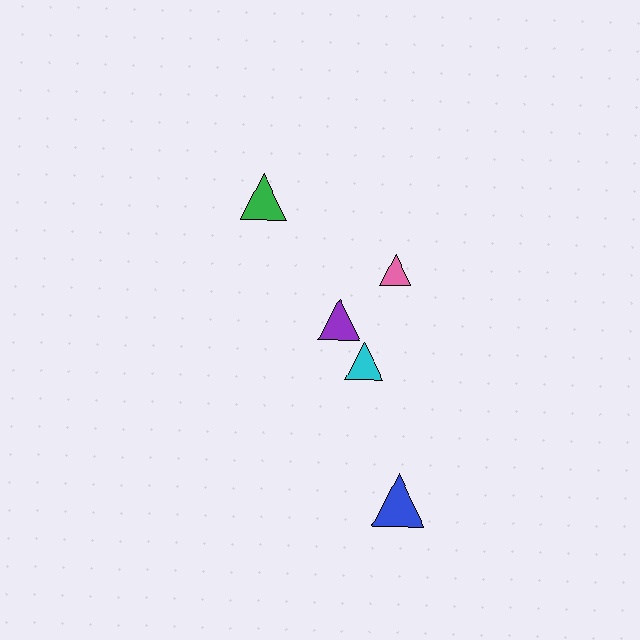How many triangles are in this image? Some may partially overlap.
There are 5 triangles.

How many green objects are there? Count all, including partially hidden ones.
There is 1 green object.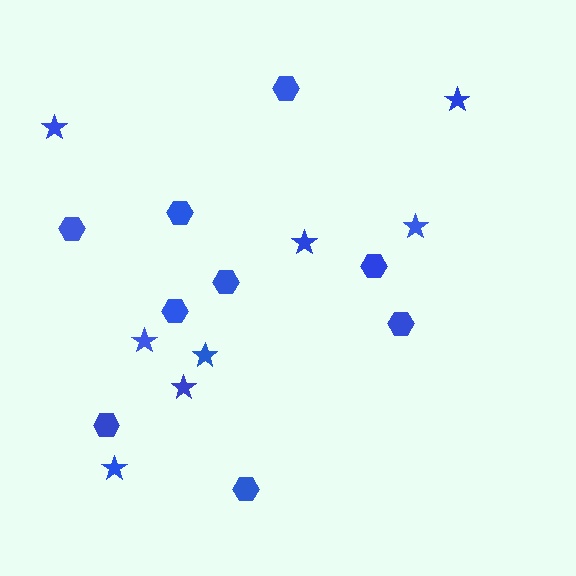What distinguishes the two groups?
There are 2 groups: one group of stars (8) and one group of hexagons (9).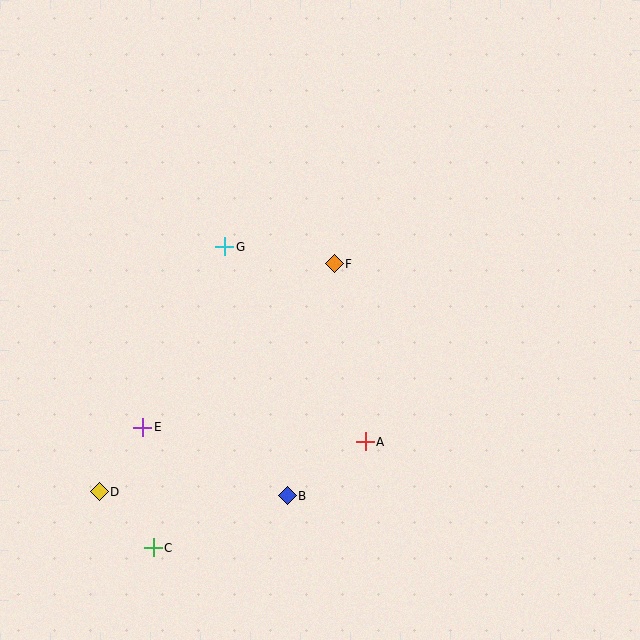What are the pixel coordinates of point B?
Point B is at (287, 496).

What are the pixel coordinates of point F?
Point F is at (334, 264).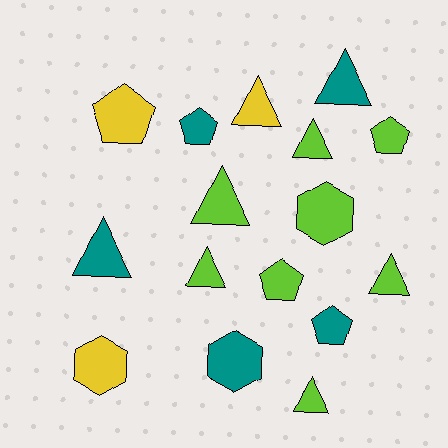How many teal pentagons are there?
There are 2 teal pentagons.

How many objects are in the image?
There are 16 objects.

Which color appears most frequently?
Lime, with 8 objects.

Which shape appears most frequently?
Triangle, with 8 objects.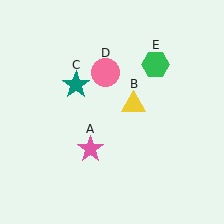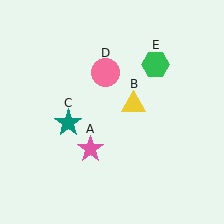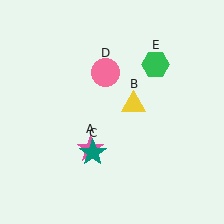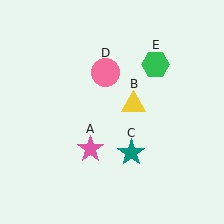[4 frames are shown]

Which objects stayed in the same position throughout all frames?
Pink star (object A) and yellow triangle (object B) and pink circle (object D) and green hexagon (object E) remained stationary.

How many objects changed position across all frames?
1 object changed position: teal star (object C).